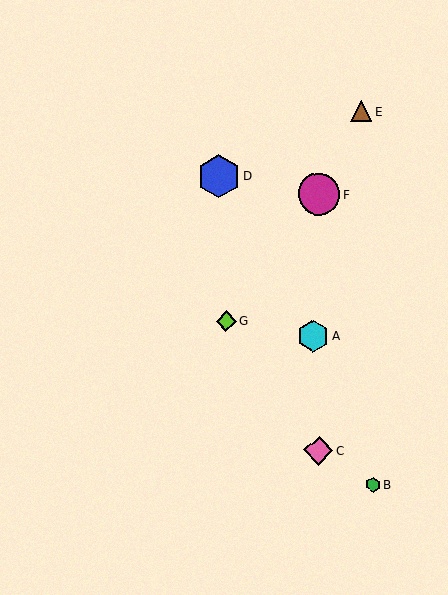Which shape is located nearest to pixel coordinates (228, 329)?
The lime diamond (labeled G) at (226, 321) is nearest to that location.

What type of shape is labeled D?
Shape D is a blue hexagon.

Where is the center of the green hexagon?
The center of the green hexagon is at (373, 485).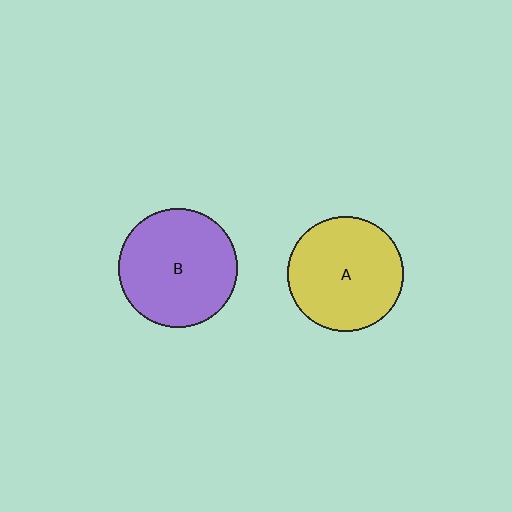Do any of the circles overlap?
No, none of the circles overlap.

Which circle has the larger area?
Circle B (purple).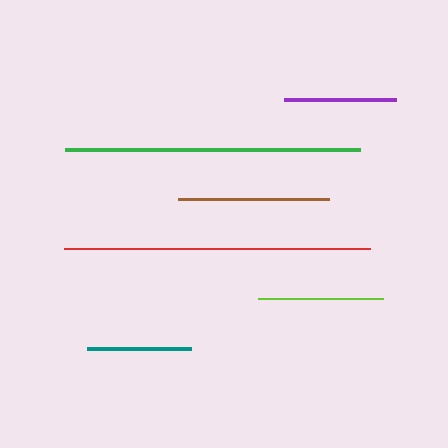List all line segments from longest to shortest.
From longest to shortest: red, green, brown, lime, purple, teal.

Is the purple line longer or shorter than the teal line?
The purple line is longer than the teal line.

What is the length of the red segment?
The red segment is approximately 306 pixels long.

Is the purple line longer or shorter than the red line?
The red line is longer than the purple line.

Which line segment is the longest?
The red line is the longest at approximately 306 pixels.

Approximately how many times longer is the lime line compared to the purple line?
The lime line is approximately 1.1 times the length of the purple line.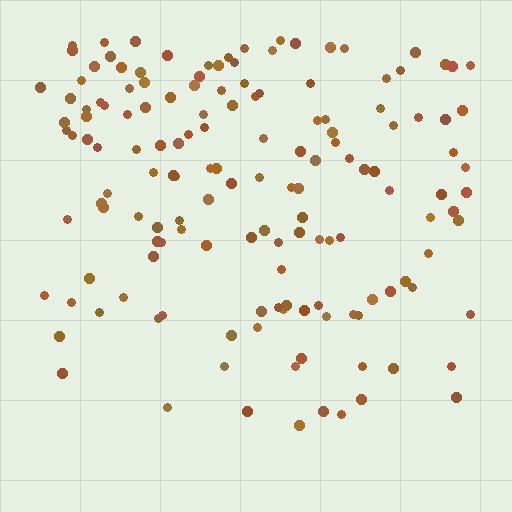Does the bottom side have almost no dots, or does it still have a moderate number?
Still a moderate number, just noticeably fewer than the top.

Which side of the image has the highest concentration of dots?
The top.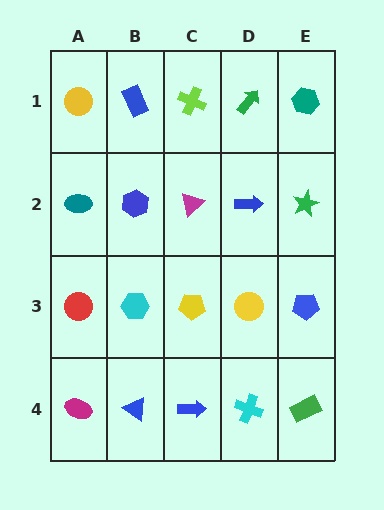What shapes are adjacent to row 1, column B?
A blue hexagon (row 2, column B), a yellow circle (row 1, column A), a lime cross (row 1, column C).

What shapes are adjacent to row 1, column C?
A magenta triangle (row 2, column C), a blue rectangle (row 1, column B), a green arrow (row 1, column D).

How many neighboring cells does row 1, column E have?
2.